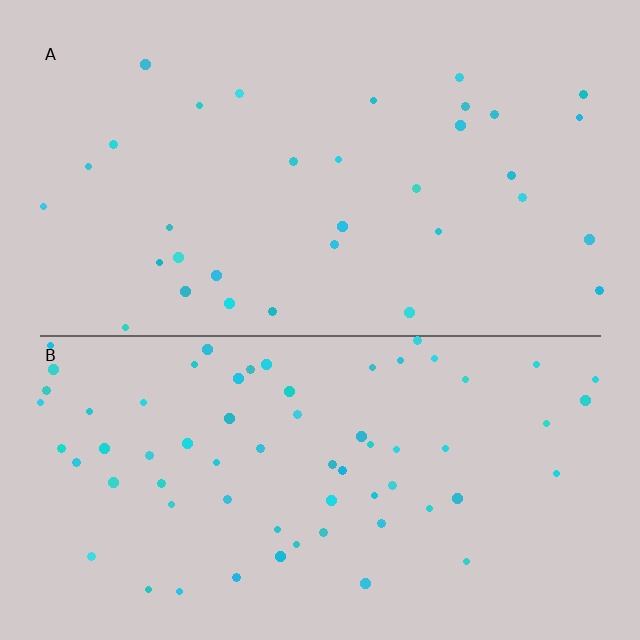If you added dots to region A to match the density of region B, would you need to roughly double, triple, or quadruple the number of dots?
Approximately double.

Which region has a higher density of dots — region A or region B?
B (the bottom).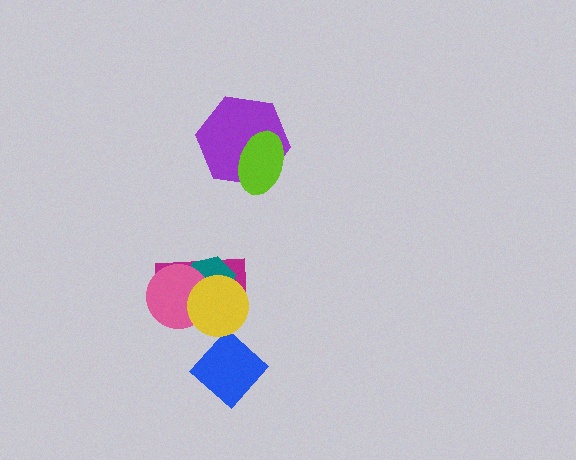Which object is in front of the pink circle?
The yellow circle is in front of the pink circle.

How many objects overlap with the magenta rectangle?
3 objects overlap with the magenta rectangle.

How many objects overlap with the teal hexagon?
3 objects overlap with the teal hexagon.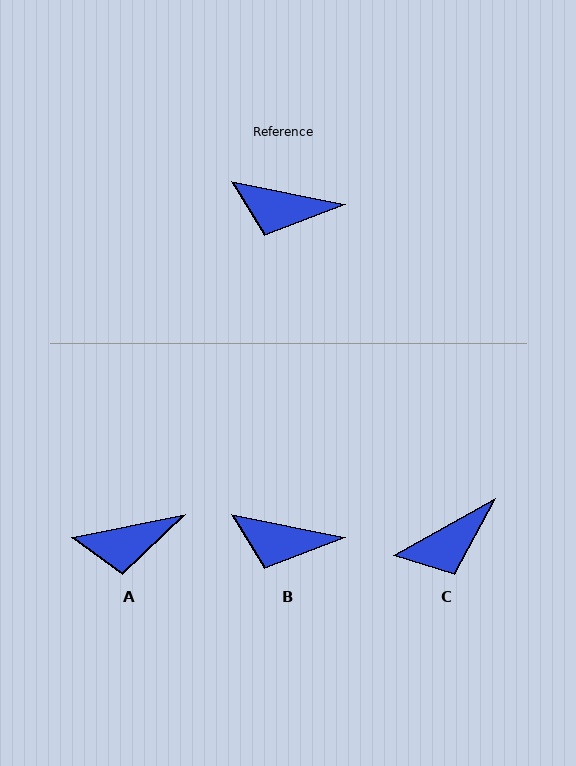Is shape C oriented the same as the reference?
No, it is off by about 41 degrees.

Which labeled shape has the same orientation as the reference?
B.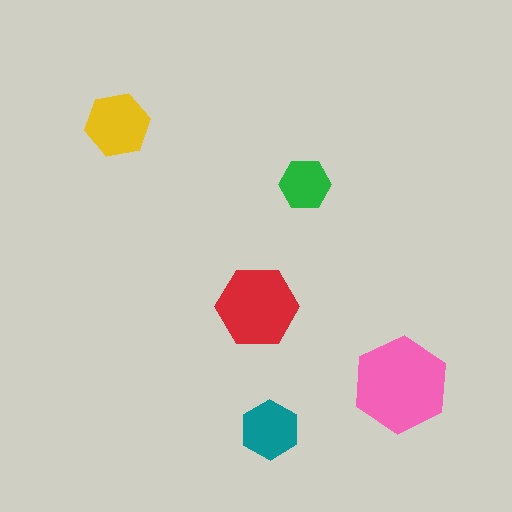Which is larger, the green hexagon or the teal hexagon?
The teal one.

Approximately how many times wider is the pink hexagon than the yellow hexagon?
About 1.5 times wider.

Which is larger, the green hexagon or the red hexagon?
The red one.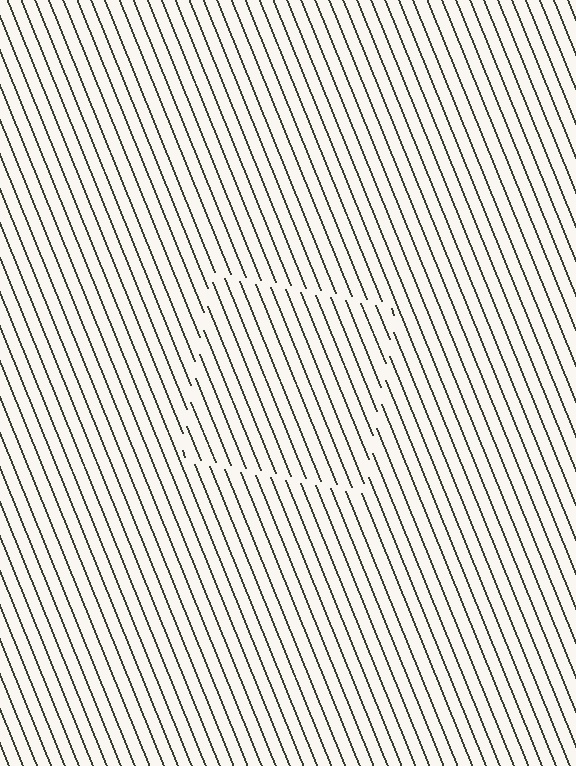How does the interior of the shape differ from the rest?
The interior of the shape contains the same grating, shifted by half a period — the contour is defined by the phase discontinuity where line-ends from the inner and outer gratings abut.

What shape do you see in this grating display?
An illusory square. The interior of the shape contains the same grating, shifted by half a period — the contour is defined by the phase discontinuity where line-ends from the inner and outer gratings abut.